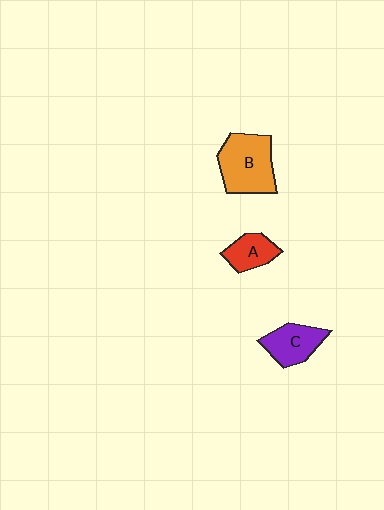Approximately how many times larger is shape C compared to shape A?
Approximately 1.3 times.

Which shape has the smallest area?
Shape A (red).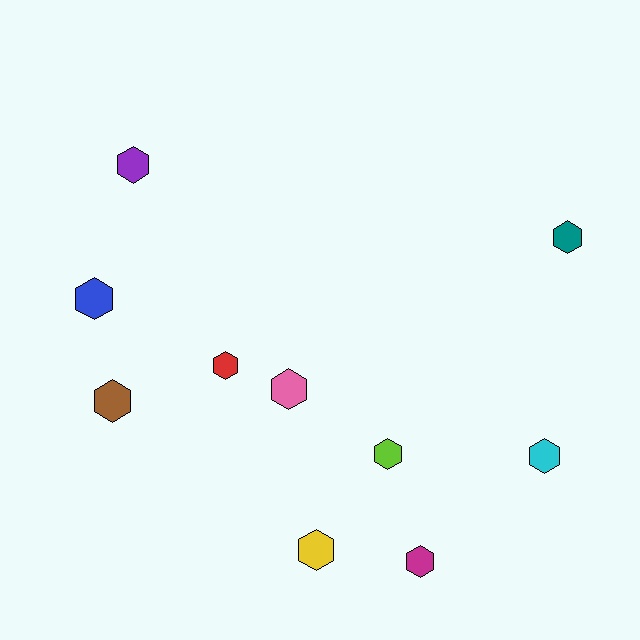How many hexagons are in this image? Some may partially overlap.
There are 10 hexagons.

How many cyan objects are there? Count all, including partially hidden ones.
There is 1 cyan object.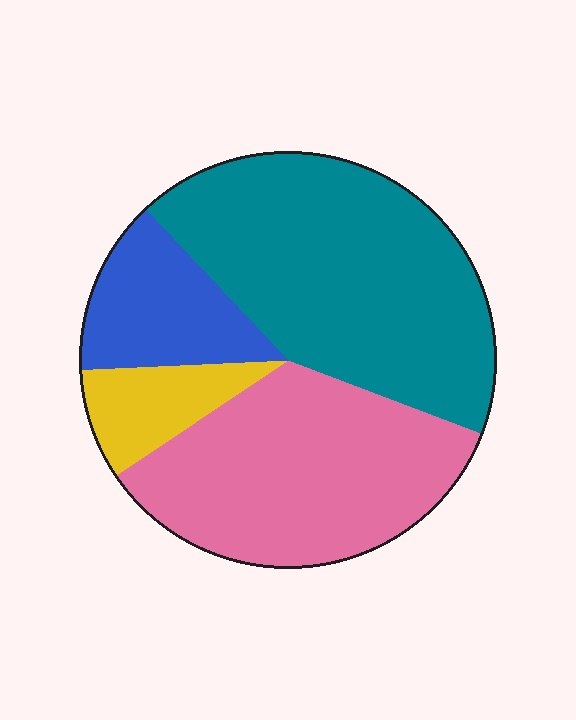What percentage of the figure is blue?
Blue takes up less than a quarter of the figure.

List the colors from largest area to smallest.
From largest to smallest: teal, pink, blue, yellow.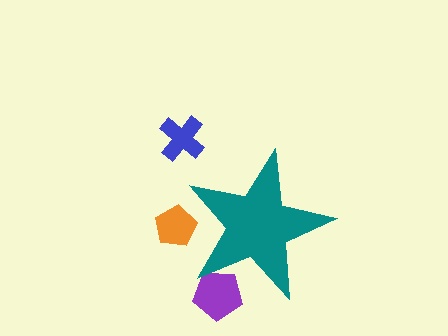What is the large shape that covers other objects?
A teal star.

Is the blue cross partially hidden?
No, the blue cross is fully visible.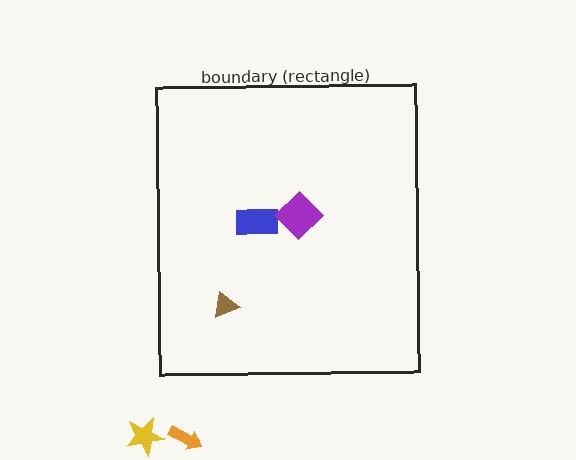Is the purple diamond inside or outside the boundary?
Inside.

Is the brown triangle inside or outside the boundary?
Inside.